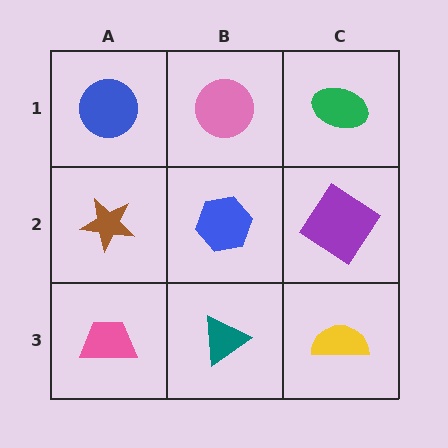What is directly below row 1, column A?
A brown star.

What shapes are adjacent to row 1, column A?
A brown star (row 2, column A), a pink circle (row 1, column B).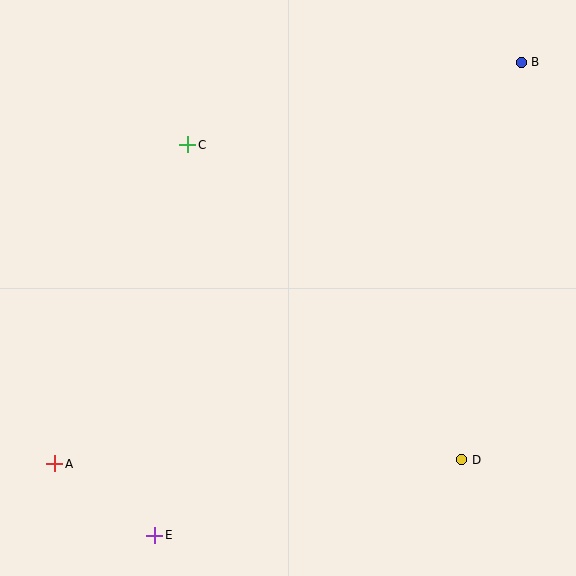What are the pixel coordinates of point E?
Point E is at (155, 535).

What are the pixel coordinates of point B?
Point B is at (521, 62).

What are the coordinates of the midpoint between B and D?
The midpoint between B and D is at (492, 261).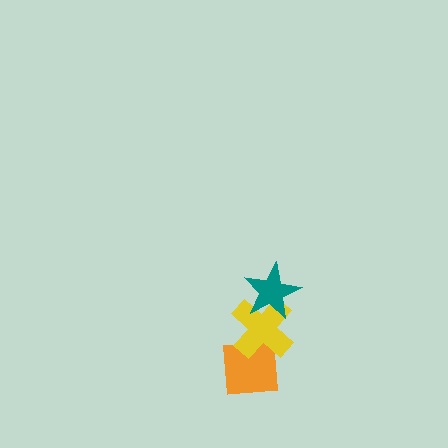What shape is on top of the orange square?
The yellow cross is on top of the orange square.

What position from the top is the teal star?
The teal star is 1st from the top.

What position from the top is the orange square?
The orange square is 3rd from the top.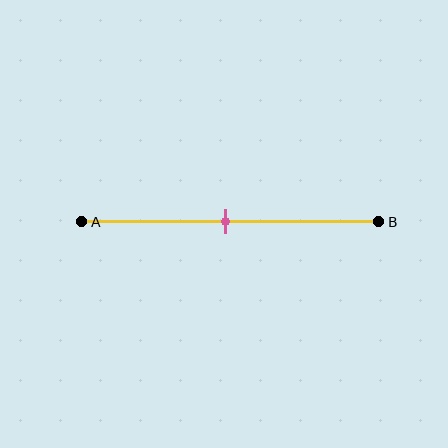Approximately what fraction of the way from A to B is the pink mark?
The pink mark is approximately 50% of the way from A to B.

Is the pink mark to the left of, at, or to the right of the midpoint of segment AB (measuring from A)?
The pink mark is approximately at the midpoint of segment AB.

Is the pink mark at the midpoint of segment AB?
Yes, the mark is approximately at the midpoint.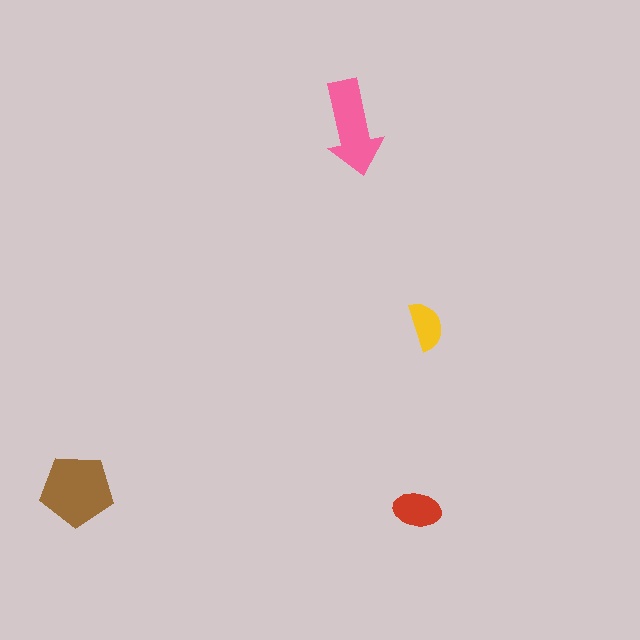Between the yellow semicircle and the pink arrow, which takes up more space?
The pink arrow.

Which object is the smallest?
The yellow semicircle.